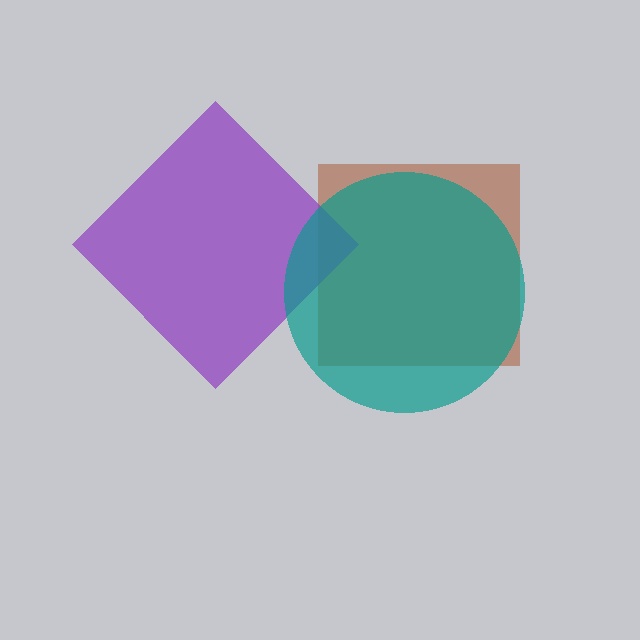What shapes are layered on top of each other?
The layered shapes are: a brown square, a purple diamond, a teal circle.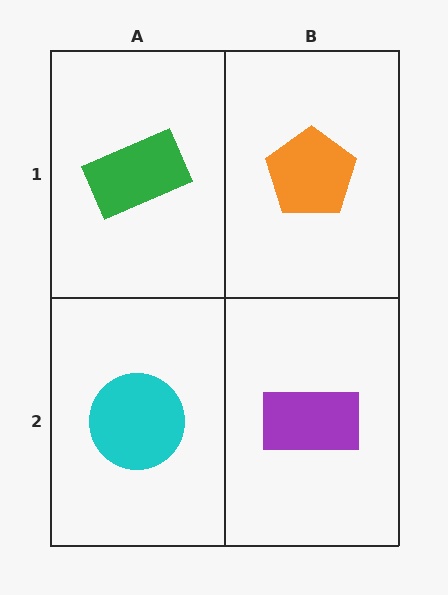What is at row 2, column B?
A purple rectangle.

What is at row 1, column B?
An orange pentagon.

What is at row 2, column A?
A cyan circle.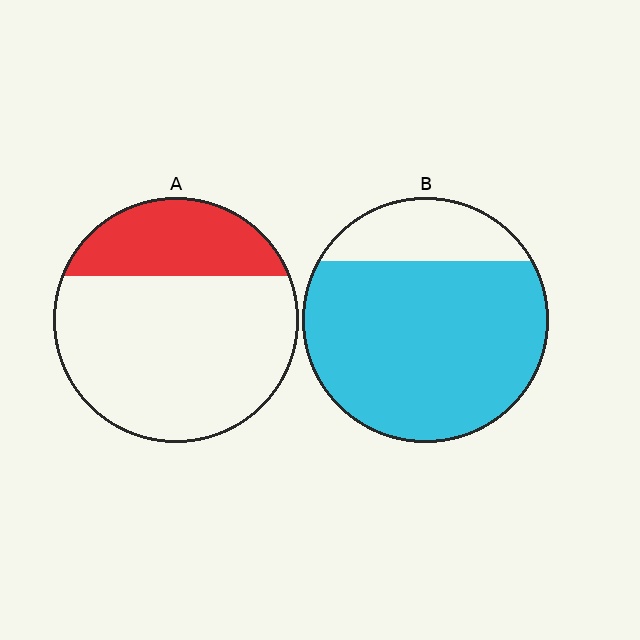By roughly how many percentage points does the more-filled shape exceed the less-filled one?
By roughly 50 percentage points (B over A).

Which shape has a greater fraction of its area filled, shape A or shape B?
Shape B.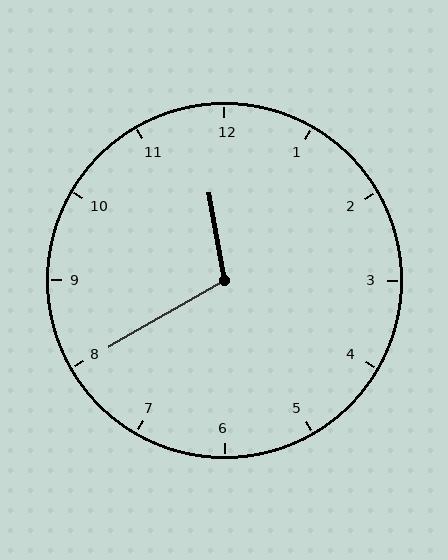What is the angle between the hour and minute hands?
Approximately 110 degrees.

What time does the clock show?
11:40.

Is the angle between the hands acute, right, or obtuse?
It is obtuse.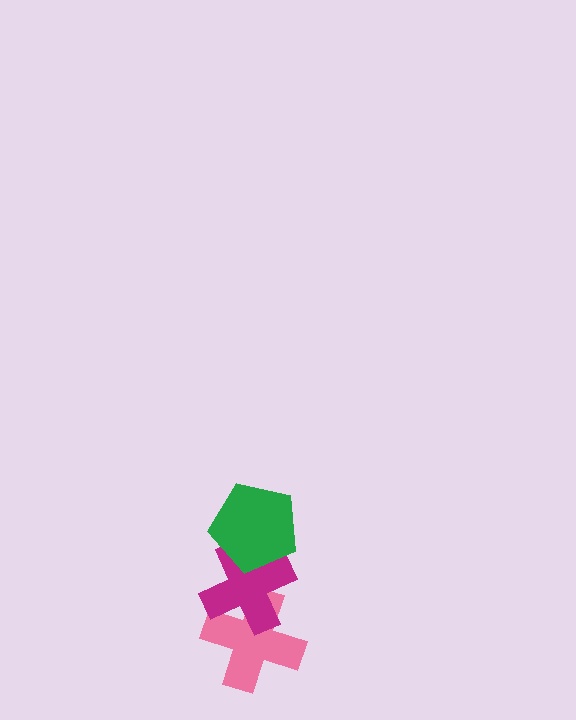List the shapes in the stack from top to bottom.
From top to bottom: the green pentagon, the magenta cross, the pink cross.